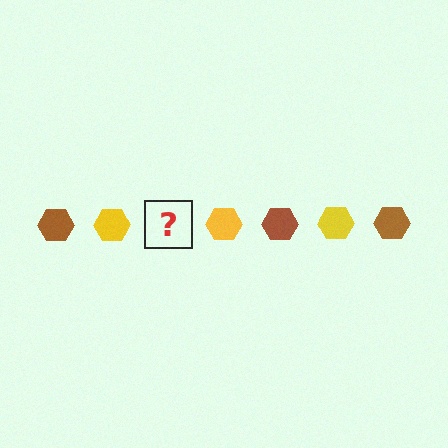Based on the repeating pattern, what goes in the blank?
The blank should be a brown hexagon.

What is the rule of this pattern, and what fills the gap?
The rule is that the pattern cycles through brown, yellow hexagons. The gap should be filled with a brown hexagon.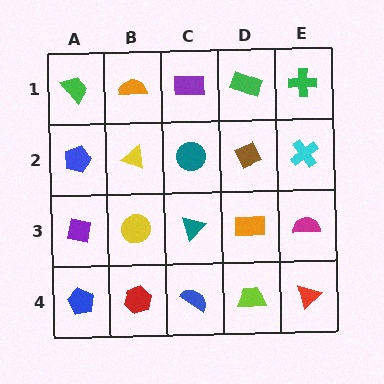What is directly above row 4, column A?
A purple square.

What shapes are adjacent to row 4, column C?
A teal triangle (row 3, column C), a red hexagon (row 4, column B), a lime trapezoid (row 4, column D).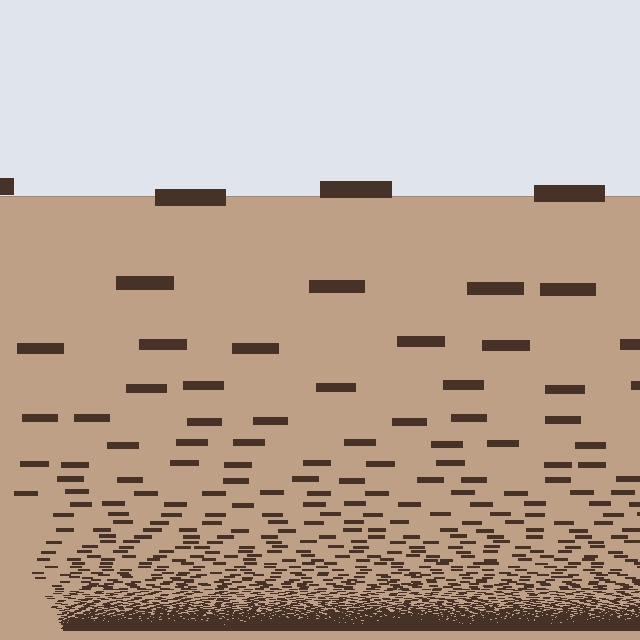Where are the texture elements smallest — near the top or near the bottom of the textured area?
Near the bottom.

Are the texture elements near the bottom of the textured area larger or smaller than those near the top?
Smaller. The gradient is inverted — elements near the bottom are smaller and denser.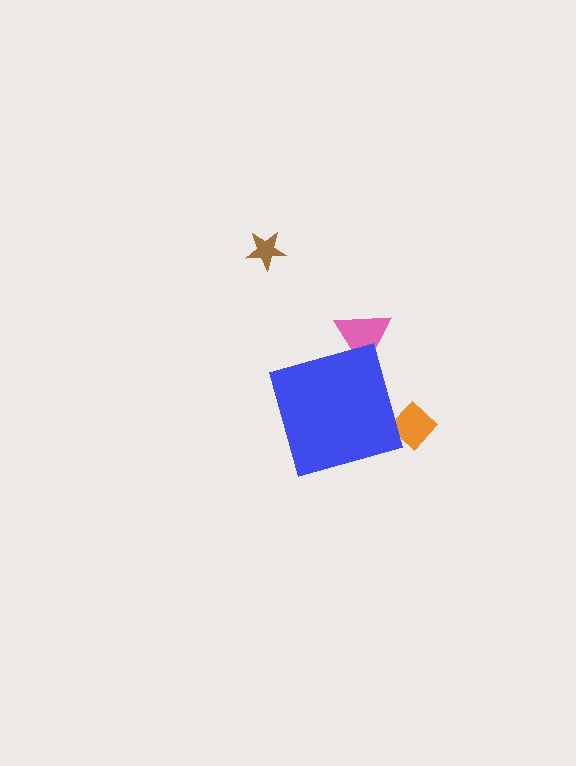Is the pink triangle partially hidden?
Yes, the pink triangle is partially hidden behind the blue diamond.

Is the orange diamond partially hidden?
Yes, the orange diamond is partially hidden behind the blue diamond.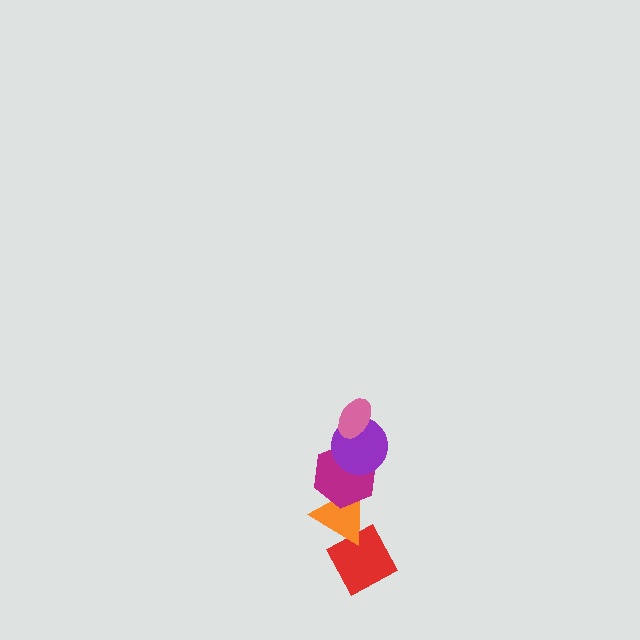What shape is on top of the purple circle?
The pink ellipse is on top of the purple circle.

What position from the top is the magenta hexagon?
The magenta hexagon is 3rd from the top.